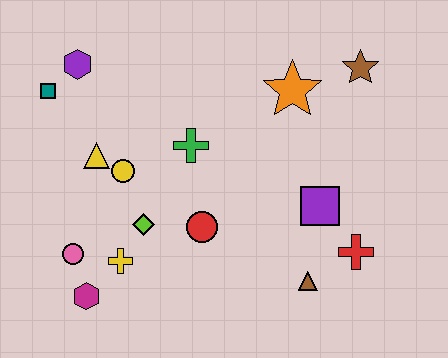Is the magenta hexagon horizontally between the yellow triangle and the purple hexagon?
Yes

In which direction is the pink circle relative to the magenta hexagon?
The pink circle is above the magenta hexagon.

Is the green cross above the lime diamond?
Yes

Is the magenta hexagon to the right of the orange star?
No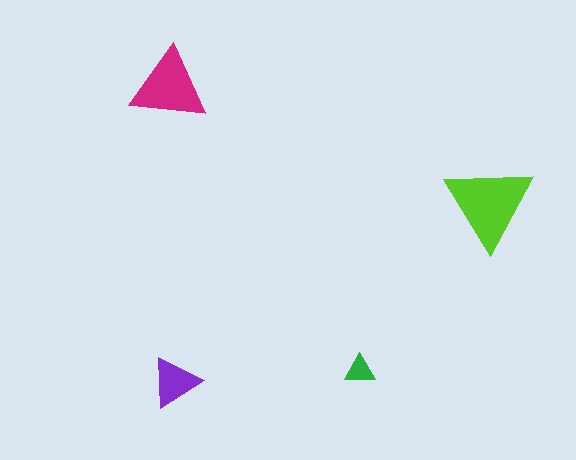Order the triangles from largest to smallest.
the lime one, the magenta one, the purple one, the green one.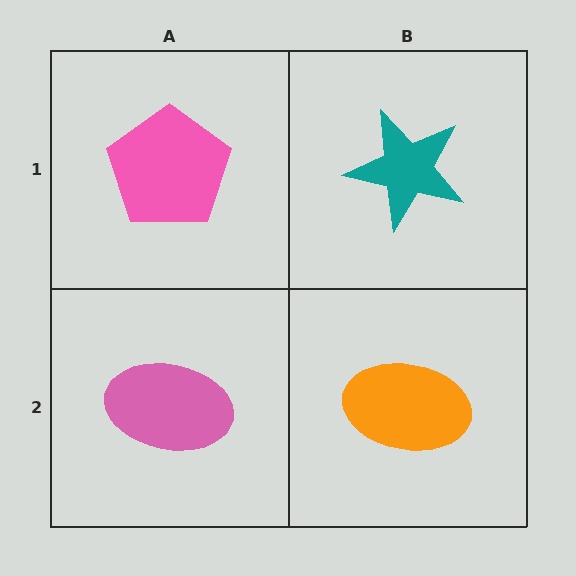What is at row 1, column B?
A teal star.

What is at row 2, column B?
An orange ellipse.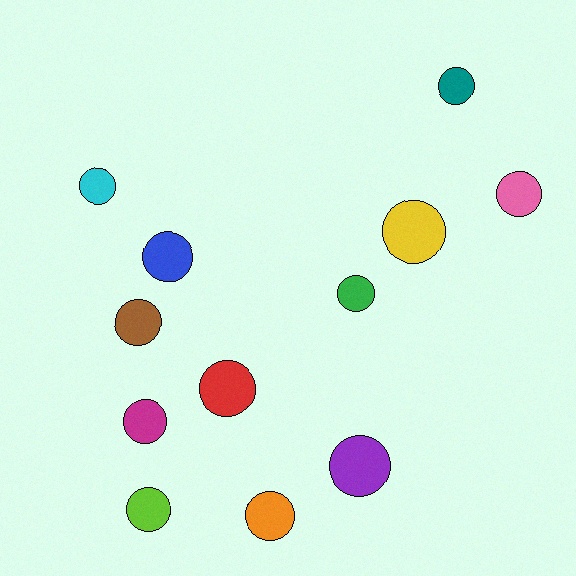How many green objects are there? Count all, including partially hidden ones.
There is 1 green object.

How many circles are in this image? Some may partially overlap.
There are 12 circles.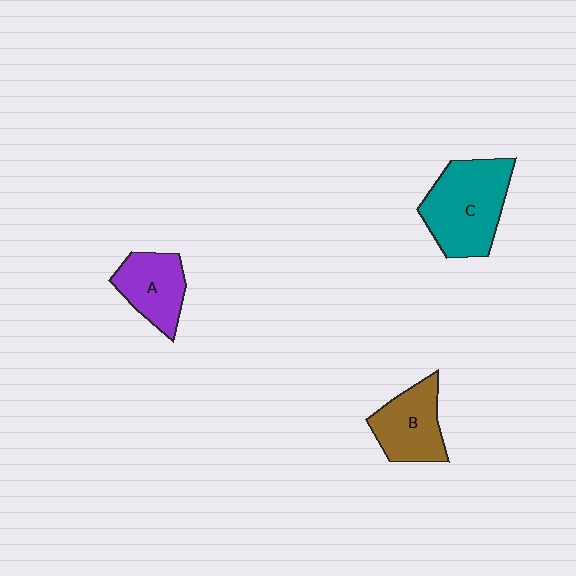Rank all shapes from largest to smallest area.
From largest to smallest: C (teal), B (brown), A (purple).